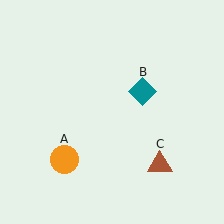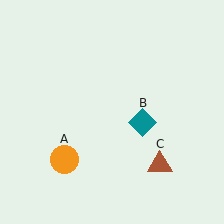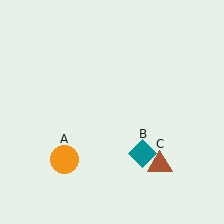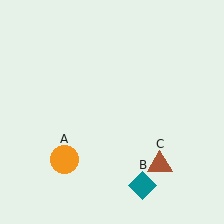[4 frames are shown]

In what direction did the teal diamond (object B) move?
The teal diamond (object B) moved down.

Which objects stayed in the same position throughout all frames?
Orange circle (object A) and brown triangle (object C) remained stationary.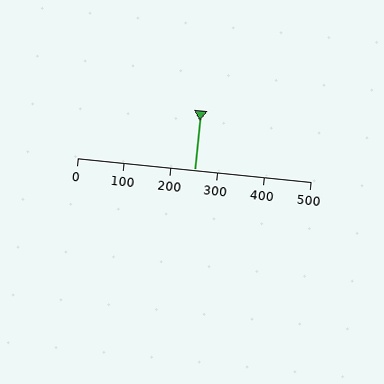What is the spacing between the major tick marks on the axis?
The major ticks are spaced 100 apart.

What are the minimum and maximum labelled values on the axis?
The axis runs from 0 to 500.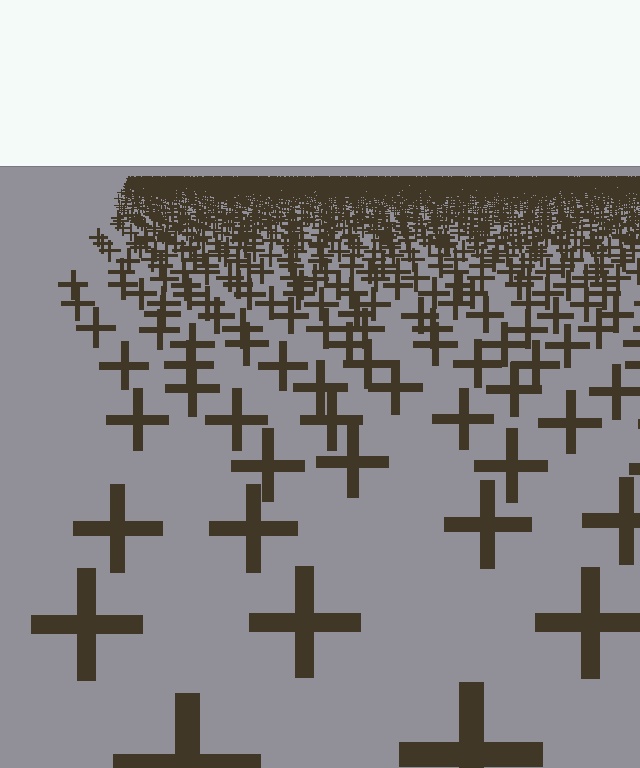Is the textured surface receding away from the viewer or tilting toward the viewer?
The surface is receding away from the viewer. Texture elements get smaller and denser toward the top.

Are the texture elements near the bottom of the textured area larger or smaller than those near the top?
Larger. Near the bottom, elements are closer to the viewer and appear at a bigger on-screen size.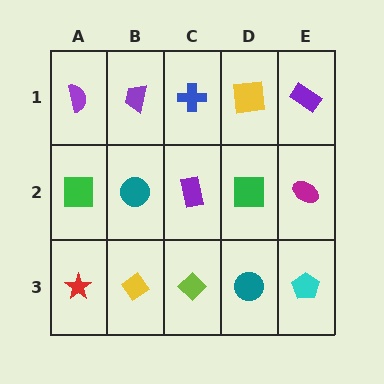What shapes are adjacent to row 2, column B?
A purple trapezoid (row 1, column B), a yellow diamond (row 3, column B), a green square (row 2, column A), a purple rectangle (row 2, column C).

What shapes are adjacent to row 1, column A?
A green square (row 2, column A), a purple trapezoid (row 1, column B).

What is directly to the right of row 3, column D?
A cyan pentagon.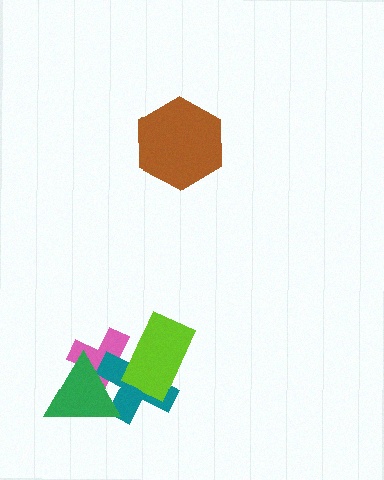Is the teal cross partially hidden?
Yes, it is partially covered by another shape.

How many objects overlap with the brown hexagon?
0 objects overlap with the brown hexagon.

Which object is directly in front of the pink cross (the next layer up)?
The teal cross is directly in front of the pink cross.